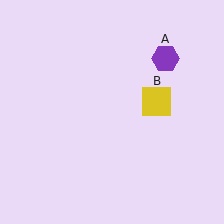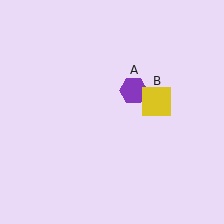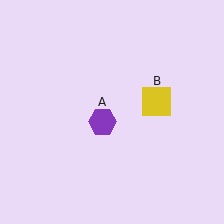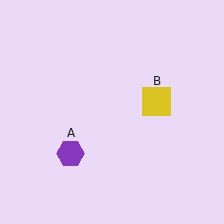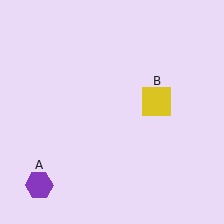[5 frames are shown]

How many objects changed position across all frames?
1 object changed position: purple hexagon (object A).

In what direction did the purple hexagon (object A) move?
The purple hexagon (object A) moved down and to the left.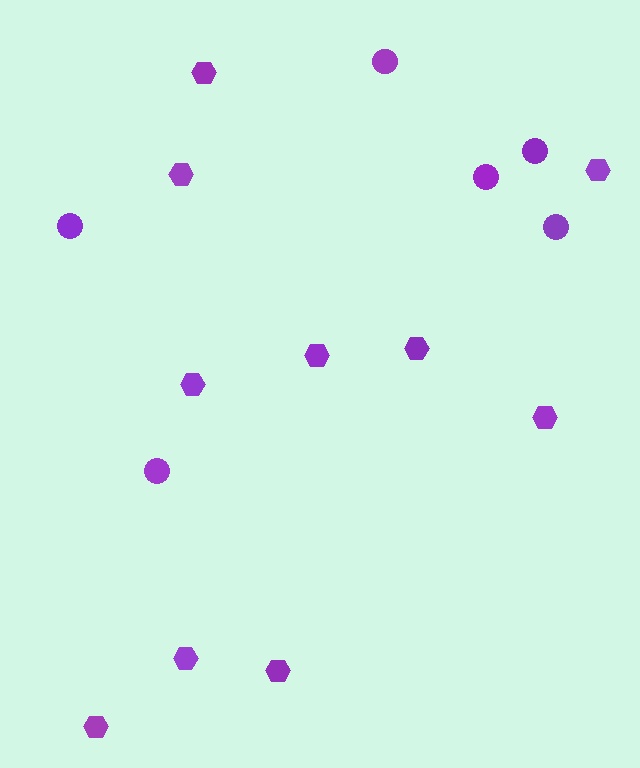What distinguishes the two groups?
There are 2 groups: one group of circles (6) and one group of hexagons (10).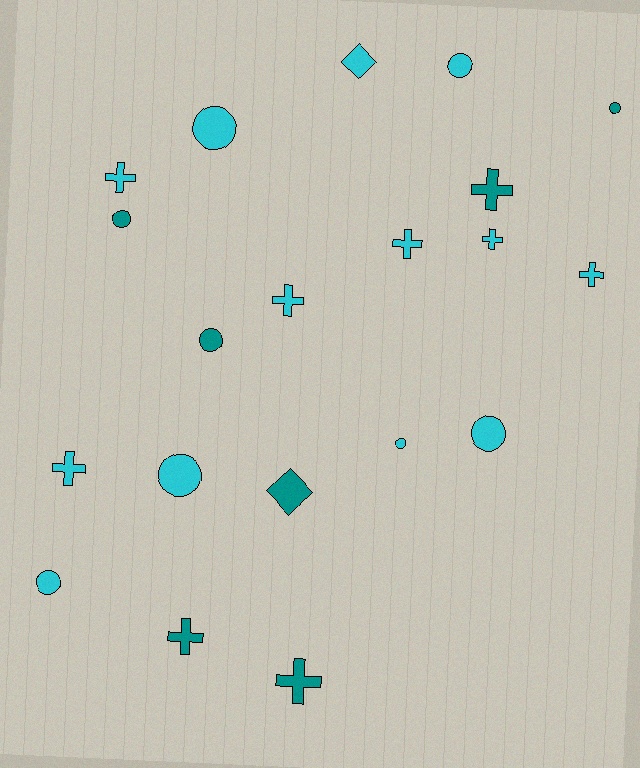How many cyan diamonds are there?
There is 1 cyan diamond.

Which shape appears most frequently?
Cross, with 9 objects.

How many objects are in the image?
There are 20 objects.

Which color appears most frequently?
Cyan, with 13 objects.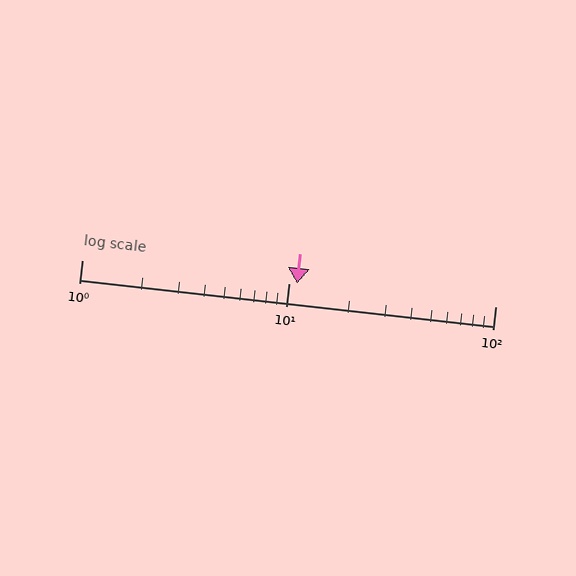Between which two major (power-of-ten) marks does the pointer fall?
The pointer is between 10 and 100.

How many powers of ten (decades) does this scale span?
The scale spans 2 decades, from 1 to 100.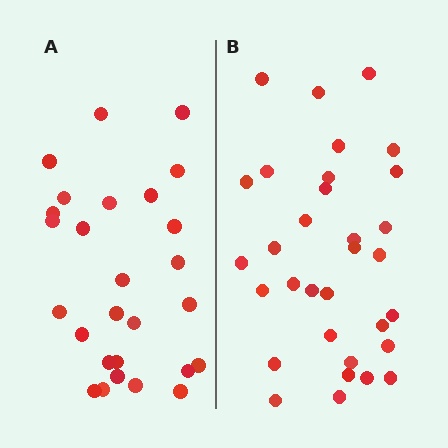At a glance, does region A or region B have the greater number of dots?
Region B (the right region) has more dots.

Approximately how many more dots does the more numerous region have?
Region B has about 5 more dots than region A.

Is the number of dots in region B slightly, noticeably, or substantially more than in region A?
Region B has only slightly more — the two regions are fairly close. The ratio is roughly 1.2 to 1.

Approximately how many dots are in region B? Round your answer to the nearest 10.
About 30 dots. (The exact count is 32, which rounds to 30.)